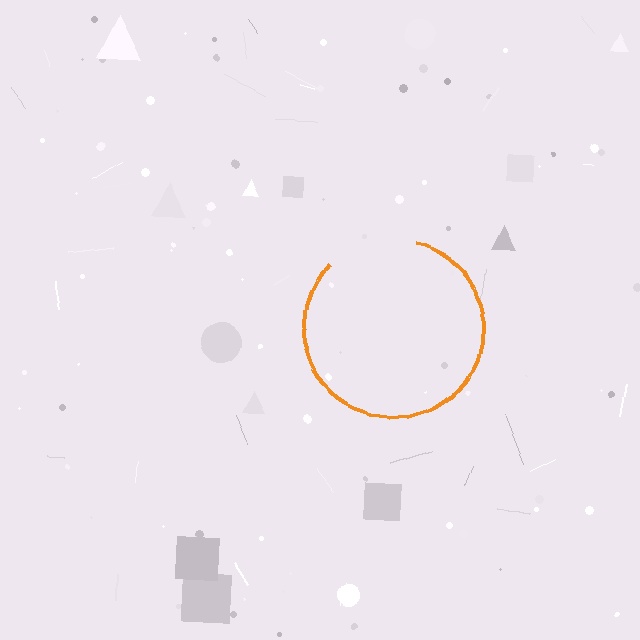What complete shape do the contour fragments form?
The contour fragments form a circle.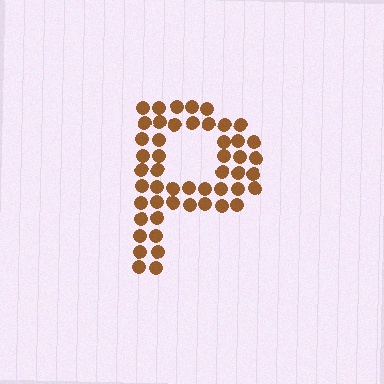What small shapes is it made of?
It is made of small circles.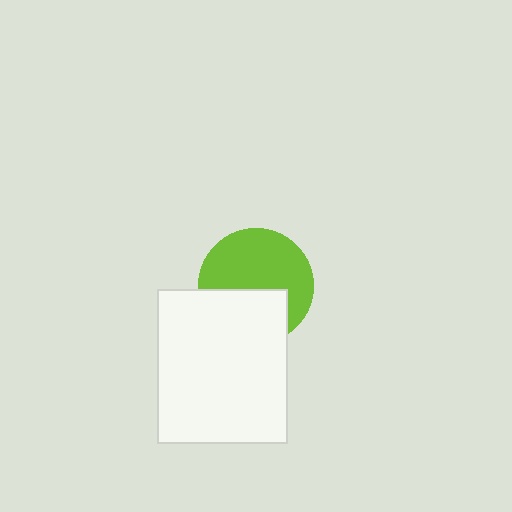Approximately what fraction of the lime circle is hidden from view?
Roughly 38% of the lime circle is hidden behind the white rectangle.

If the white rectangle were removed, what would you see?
You would see the complete lime circle.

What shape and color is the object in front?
The object in front is a white rectangle.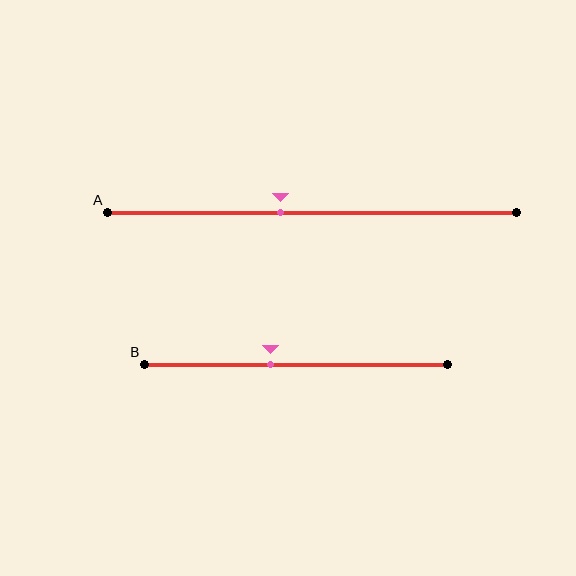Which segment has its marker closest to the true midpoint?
Segment A has its marker closest to the true midpoint.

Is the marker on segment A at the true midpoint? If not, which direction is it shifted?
No, the marker on segment A is shifted to the left by about 8% of the segment length.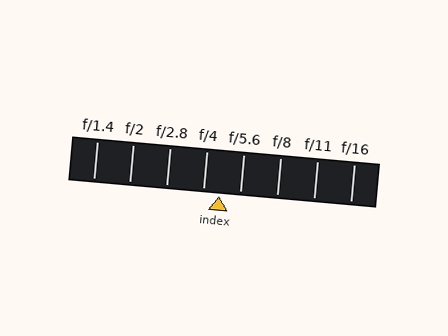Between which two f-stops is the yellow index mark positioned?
The index mark is between f/4 and f/5.6.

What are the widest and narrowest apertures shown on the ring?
The widest aperture shown is f/1.4 and the narrowest is f/16.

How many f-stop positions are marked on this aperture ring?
There are 8 f-stop positions marked.